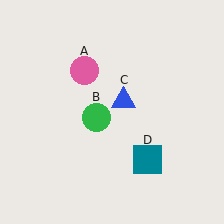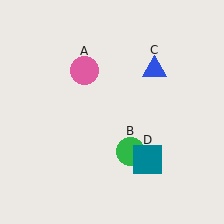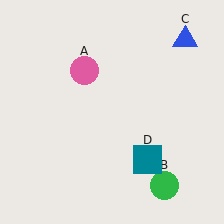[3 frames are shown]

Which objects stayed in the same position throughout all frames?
Pink circle (object A) and teal square (object D) remained stationary.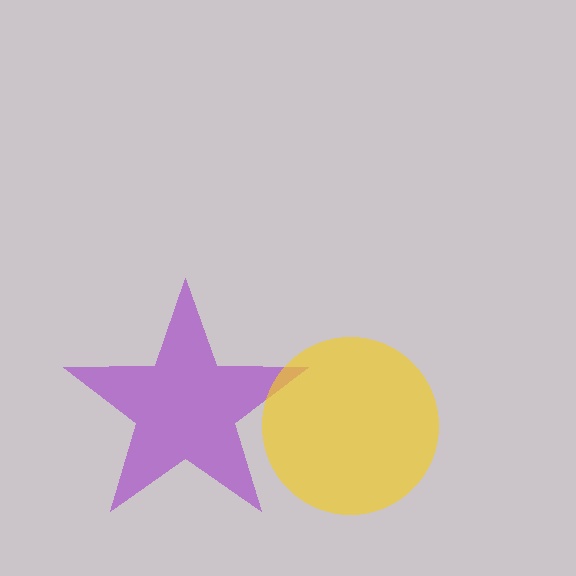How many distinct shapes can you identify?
There are 2 distinct shapes: a purple star, a yellow circle.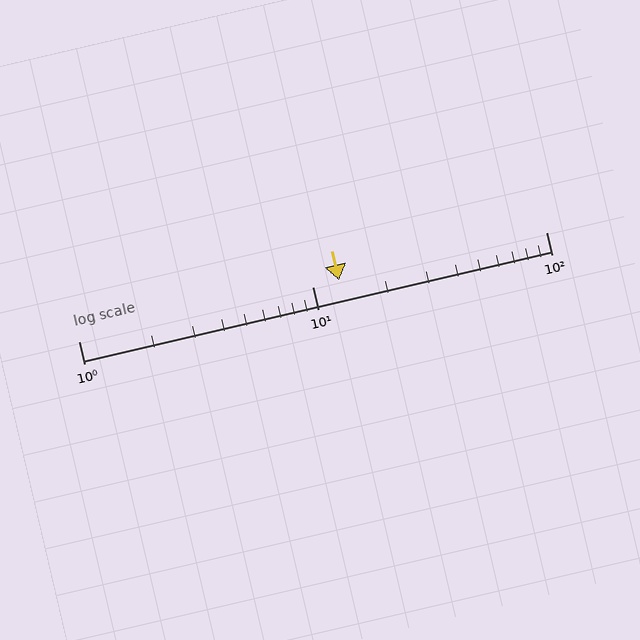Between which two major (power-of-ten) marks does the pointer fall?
The pointer is between 10 and 100.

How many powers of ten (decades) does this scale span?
The scale spans 2 decades, from 1 to 100.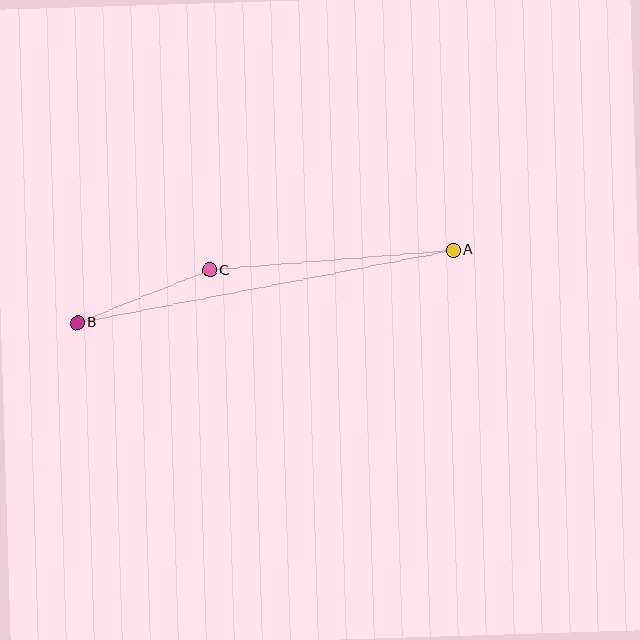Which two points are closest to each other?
Points B and C are closest to each other.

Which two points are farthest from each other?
Points A and B are farthest from each other.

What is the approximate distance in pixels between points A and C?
The distance between A and C is approximately 244 pixels.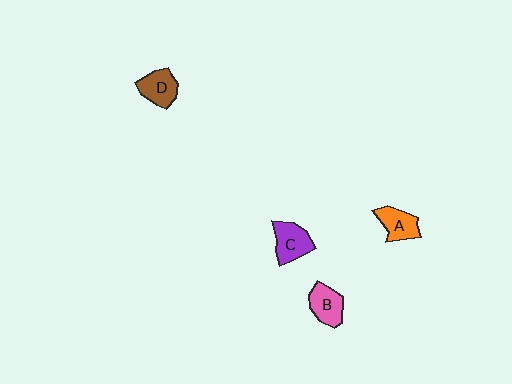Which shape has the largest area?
Shape C (purple).